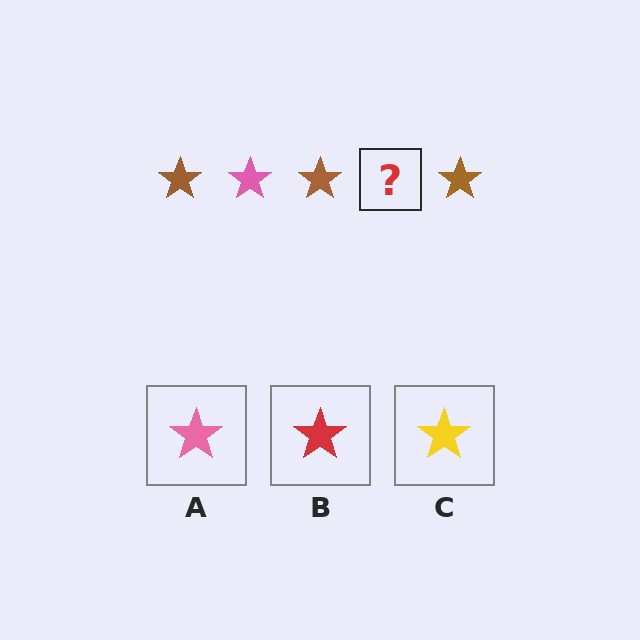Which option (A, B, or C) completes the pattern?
A.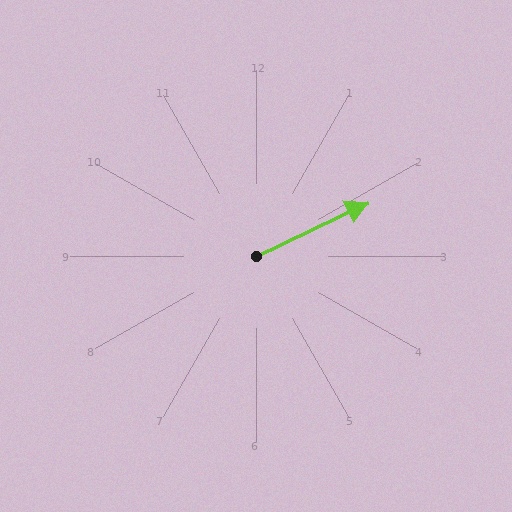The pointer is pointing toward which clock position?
Roughly 2 o'clock.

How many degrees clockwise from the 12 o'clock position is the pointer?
Approximately 64 degrees.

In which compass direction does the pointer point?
Northeast.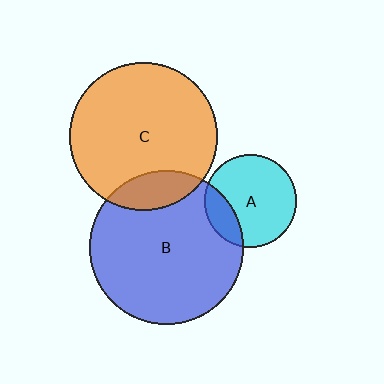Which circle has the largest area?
Circle B (blue).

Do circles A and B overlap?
Yes.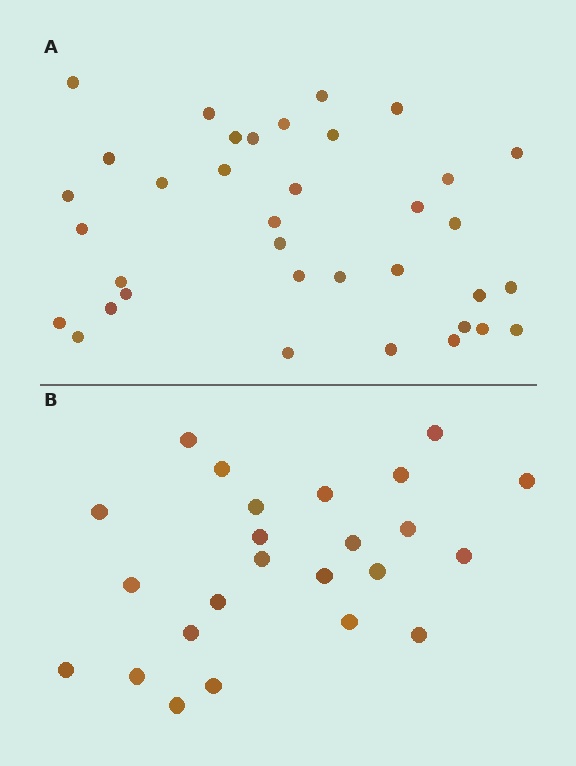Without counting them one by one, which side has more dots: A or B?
Region A (the top region) has more dots.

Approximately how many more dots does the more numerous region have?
Region A has roughly 12 or so more dots than region B.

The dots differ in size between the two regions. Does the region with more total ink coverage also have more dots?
No. Region B has more total ink coverage because its dots are larger, but region A actually contains more individual dots. Total area can be misleading — the number of items is what matters here.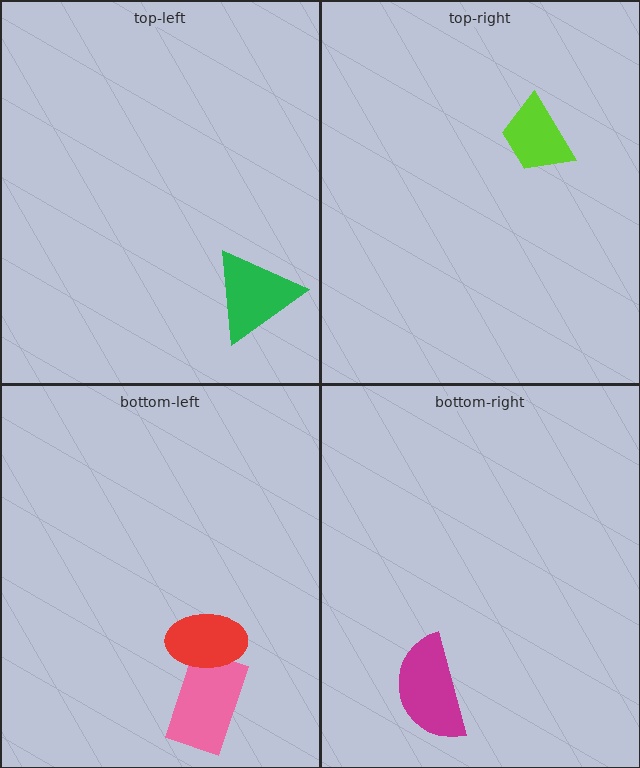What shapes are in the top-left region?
The green triangle.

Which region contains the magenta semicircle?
The bottom-right region.